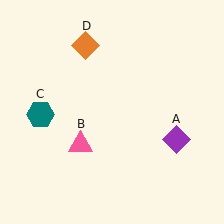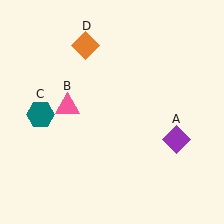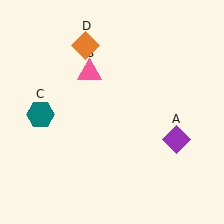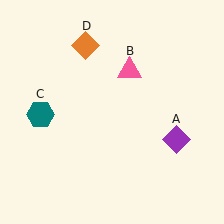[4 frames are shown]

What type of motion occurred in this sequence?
The pink triangle (object B) rotated clockwise around the center of the scene.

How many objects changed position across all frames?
1 object changed position: pink triangle (object B).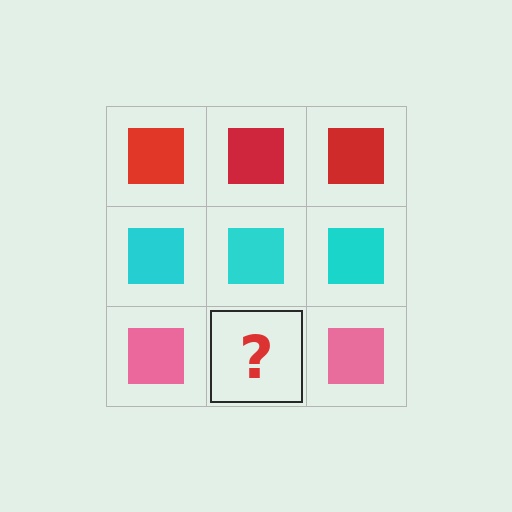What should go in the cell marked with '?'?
The missing cell should contain a pink square.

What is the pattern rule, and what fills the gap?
The rule is that each row has a consistent color. The gap should be filled with a pink square.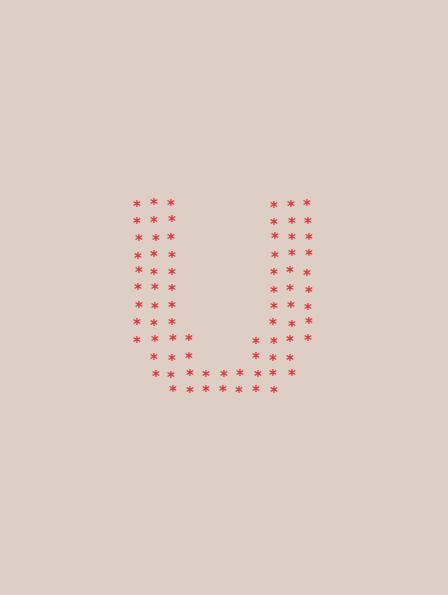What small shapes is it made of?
It is made of small asterisks.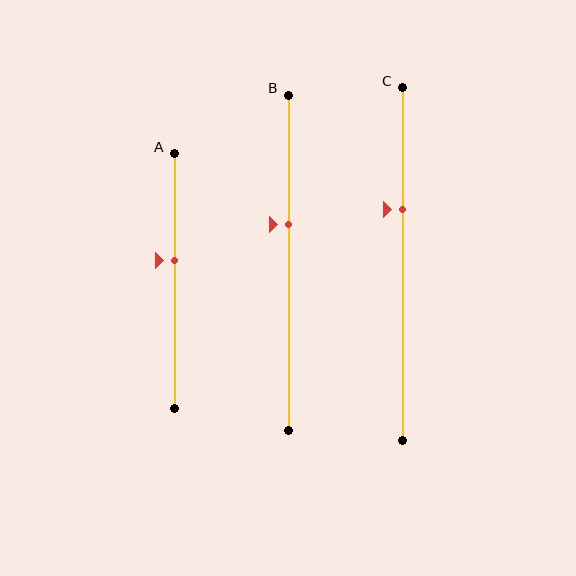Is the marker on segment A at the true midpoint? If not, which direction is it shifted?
No, the marker on segment A is shifted upward by about 8% of the segment length.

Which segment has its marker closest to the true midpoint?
Segment A has its marker closest to the true midpoint.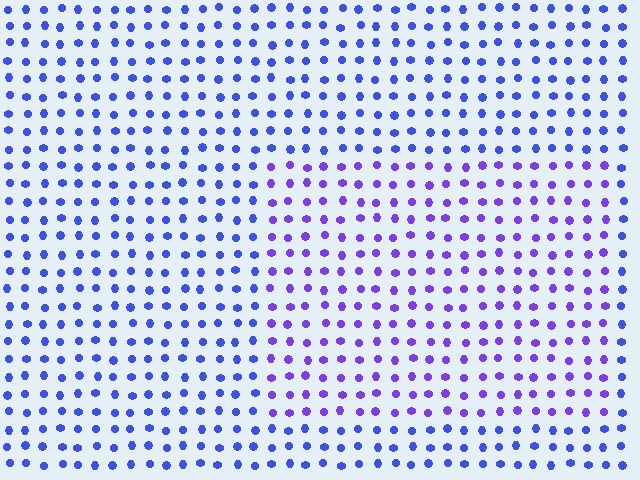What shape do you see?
I see a rectangle.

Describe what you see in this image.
The image is filled with small blue elements in a uniform arrangement. A rectangle-shaped region is visible where the elements are tinted to a slightly different hue, forming a subtle color boundary.